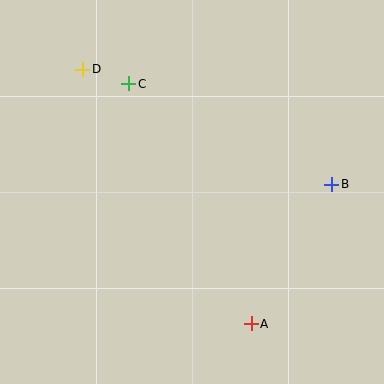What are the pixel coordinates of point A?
Point A is at (251, 324).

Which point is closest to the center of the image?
Point C at (129, 84) is closest to the center.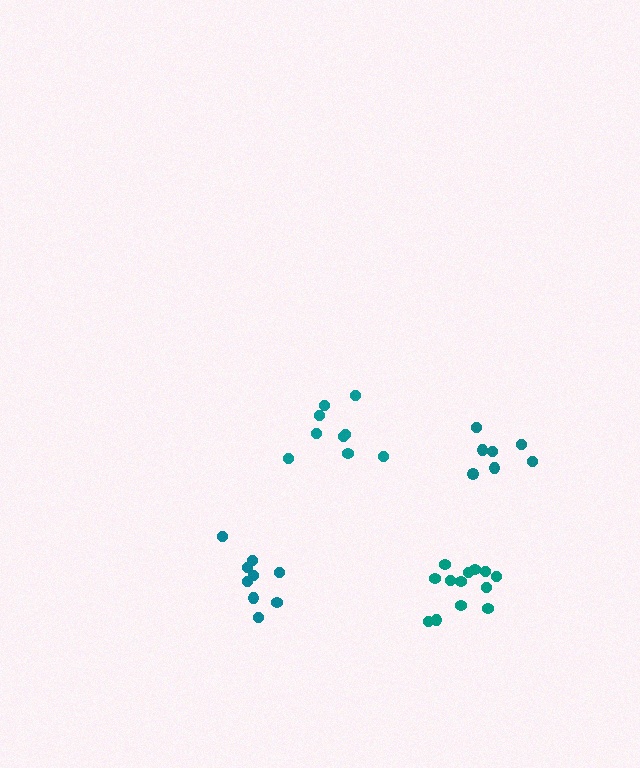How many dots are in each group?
Group 1: 13 dots, Group 2: 7 dots, Group 3: 9 dots, Group 4: 9 dots (38 total).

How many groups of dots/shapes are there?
There are 4 groups.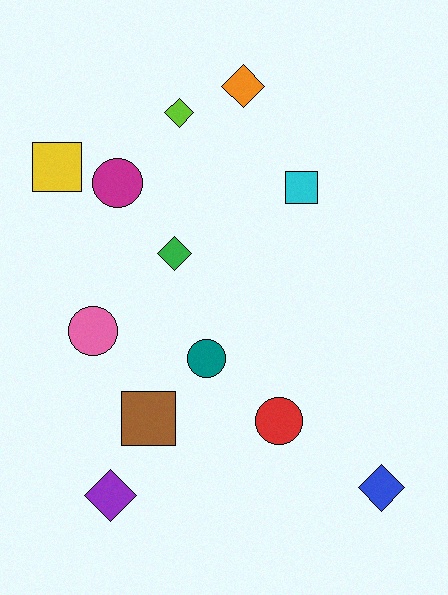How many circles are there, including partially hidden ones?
There are 4 circles.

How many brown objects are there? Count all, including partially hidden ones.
There is 1 brown object.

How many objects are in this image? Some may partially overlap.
There are 12 objects.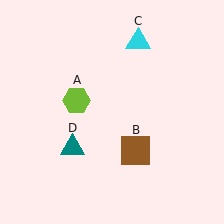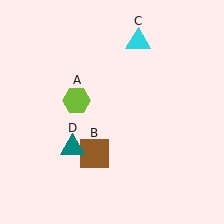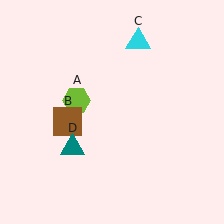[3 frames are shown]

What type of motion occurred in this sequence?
The brown square (object B) rotated clockwise around the center of the scene.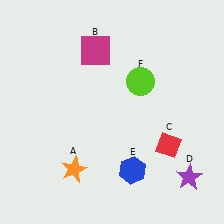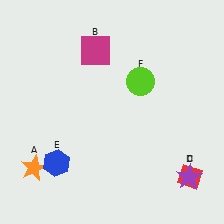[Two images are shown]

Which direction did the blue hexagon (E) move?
The blue hexagon (E) moved left.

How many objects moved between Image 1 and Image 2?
3 objects moved between the two images.